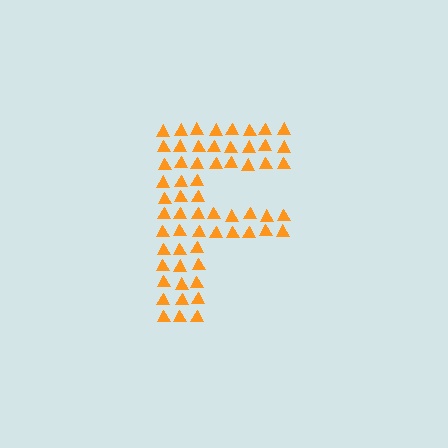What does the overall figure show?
The overall figure shows the letter F.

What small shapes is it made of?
It is made of small triangles.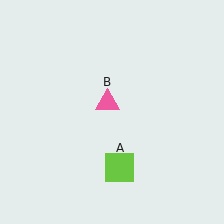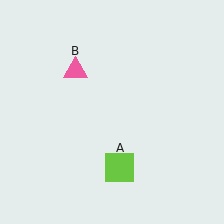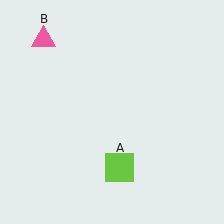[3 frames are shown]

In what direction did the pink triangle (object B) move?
The pink triangle (object B) moved up and to the left.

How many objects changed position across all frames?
1 object changed position: pink triangle (object B).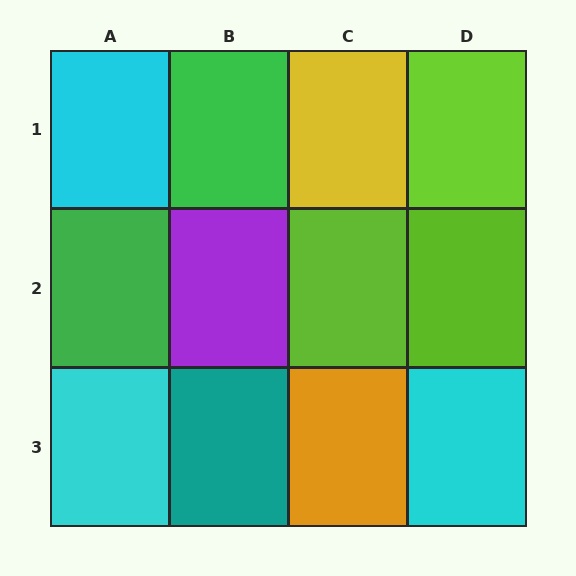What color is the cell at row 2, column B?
Purple.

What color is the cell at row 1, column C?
Yellow.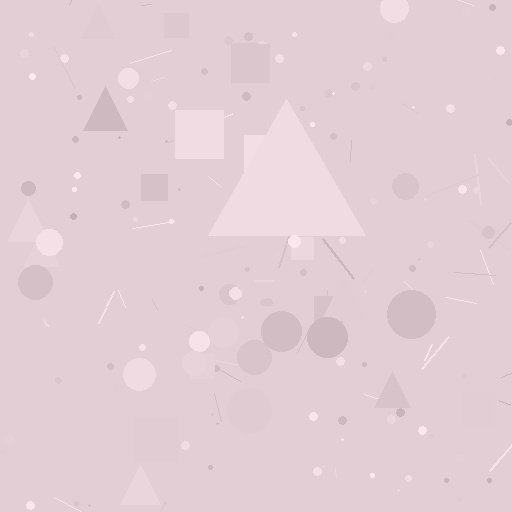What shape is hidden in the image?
A triangle is hidden in the image.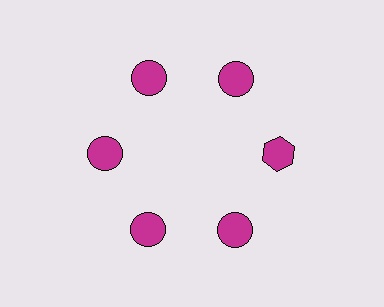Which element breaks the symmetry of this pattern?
The magenta hexagon at roughly the 3 o'clock position breaks the symmetry. All other shapes are magenta circles.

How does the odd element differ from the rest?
It has a different shape: hexagon instead of circle.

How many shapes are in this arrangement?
There are 6 shapes arranged in a ring pattern.